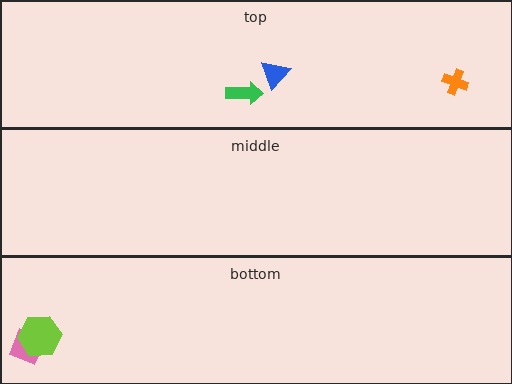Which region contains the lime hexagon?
The bottom region.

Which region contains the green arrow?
The top region.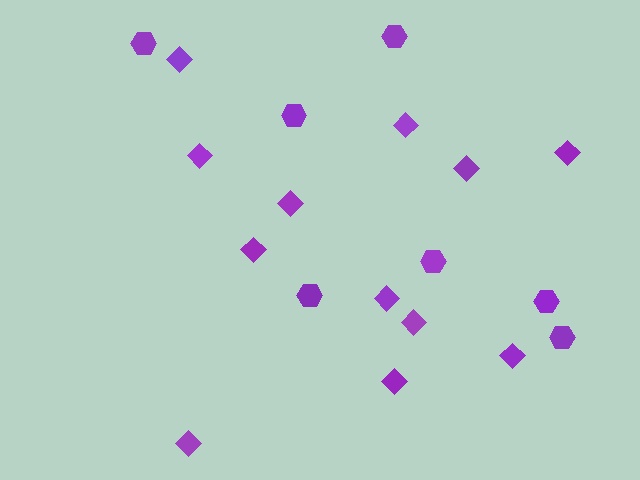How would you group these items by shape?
There are 2 groups: one group of diamonds (12) and one group of hexagons (7).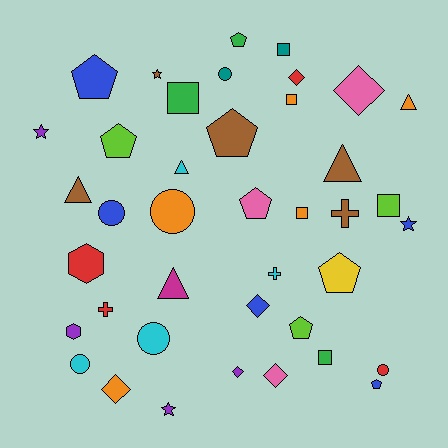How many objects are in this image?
There are 40 objects.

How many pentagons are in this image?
There are 8 pentagons.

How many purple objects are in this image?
There are 4 purple objects.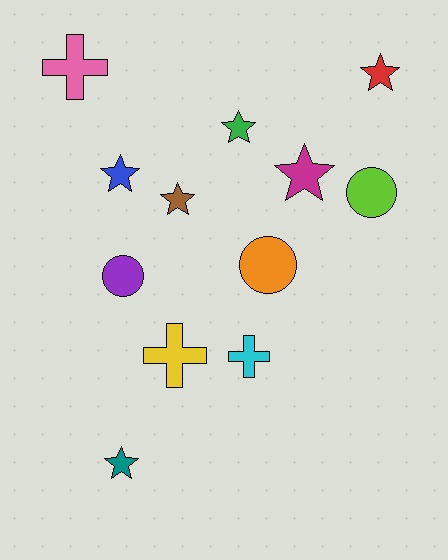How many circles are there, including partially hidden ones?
There are 3 circles.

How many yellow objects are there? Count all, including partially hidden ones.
There is 1 yellow object.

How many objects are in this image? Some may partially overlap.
There are 12 objects.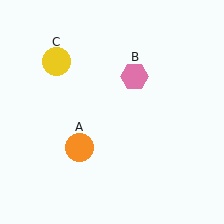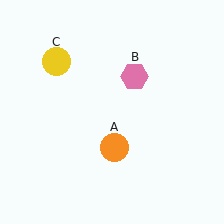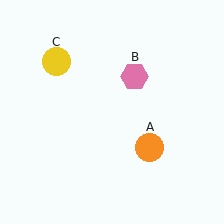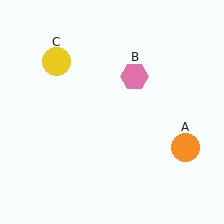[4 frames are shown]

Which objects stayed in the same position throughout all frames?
Pink hexagon (object B) and yellow circle (object C) remained stationary.